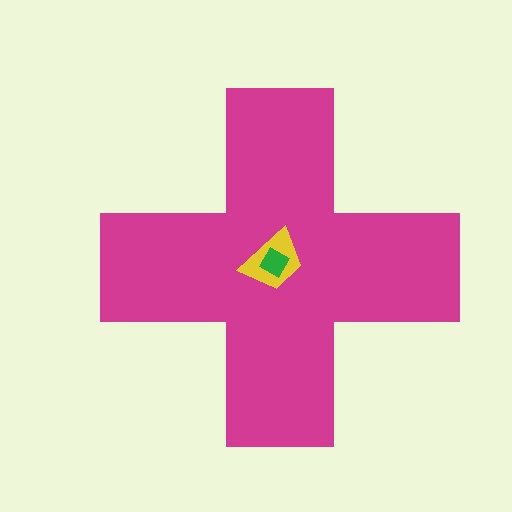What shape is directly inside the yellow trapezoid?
The green diamond.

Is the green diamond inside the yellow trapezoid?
Yes.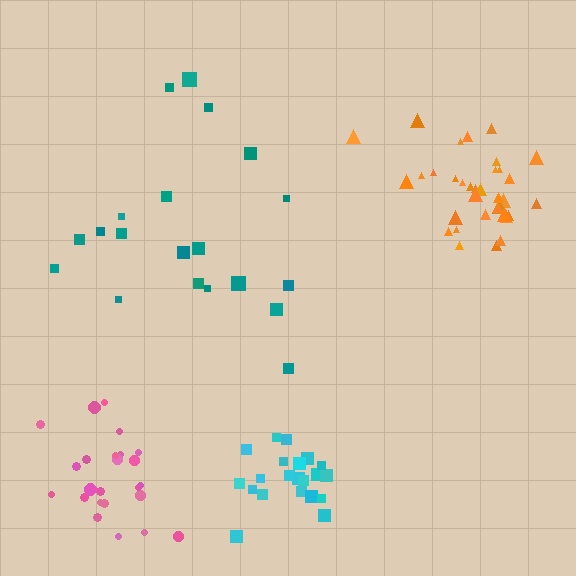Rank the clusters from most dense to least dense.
orange, cyan, pink, teal.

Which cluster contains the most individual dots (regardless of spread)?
Orange (35).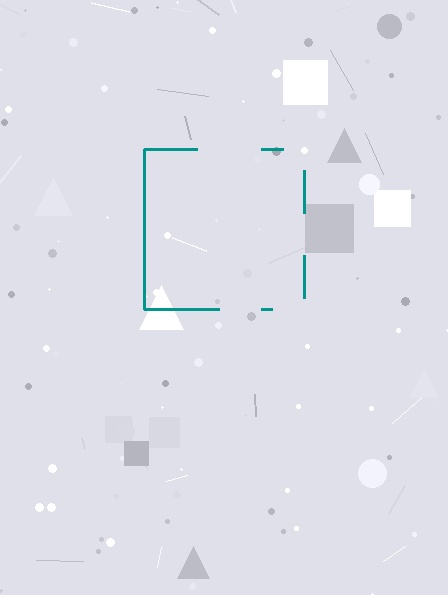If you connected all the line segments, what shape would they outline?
They would outline a square.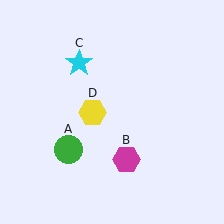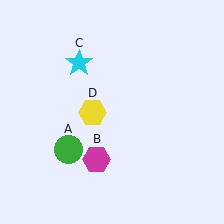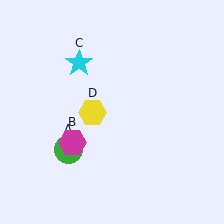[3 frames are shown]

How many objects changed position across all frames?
1 object changed position: magenta hexagon (object B).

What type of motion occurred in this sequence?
The magenta hexagon (object B) rotated clockwise around the center of the scene.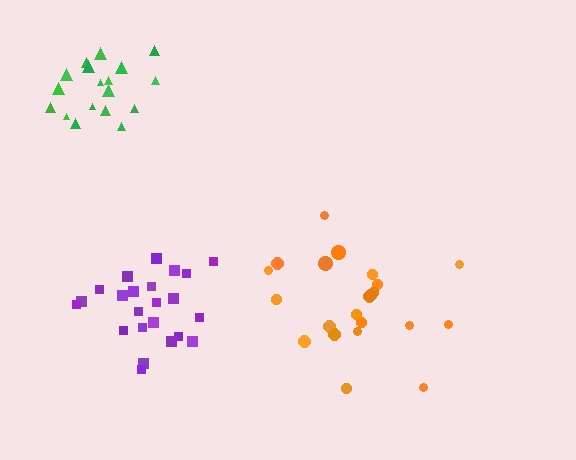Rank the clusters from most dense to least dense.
green, purple, orange.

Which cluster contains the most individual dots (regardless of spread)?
Purple (23).